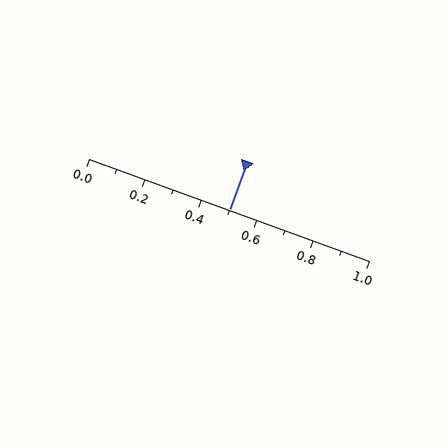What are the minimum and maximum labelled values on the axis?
The axis runs from 0.0 to 1.0.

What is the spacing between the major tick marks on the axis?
The major ticks are spaced 0.2 apart.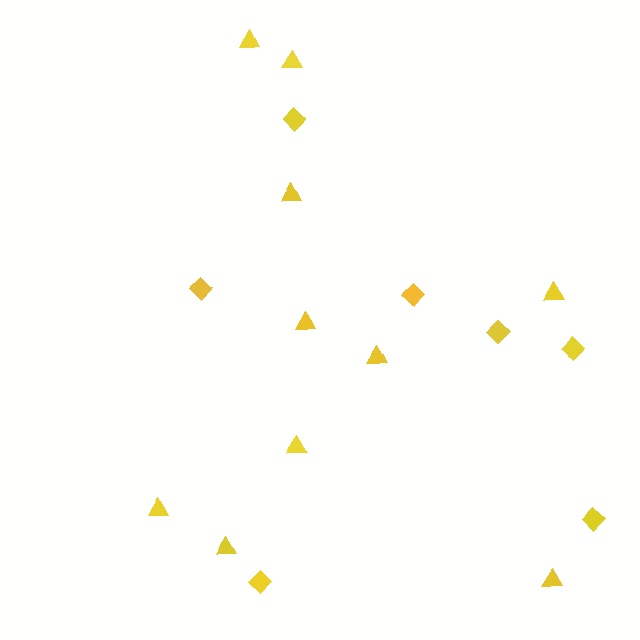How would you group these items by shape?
There are 2 groups: one group of diamonds (7) and one group of triangles (10).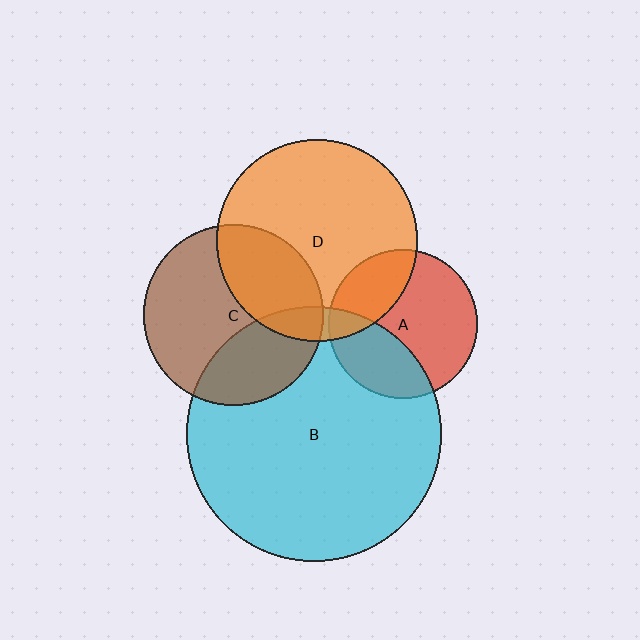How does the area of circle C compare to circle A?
Approximately 1.5 times.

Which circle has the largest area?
Circle B (cyan).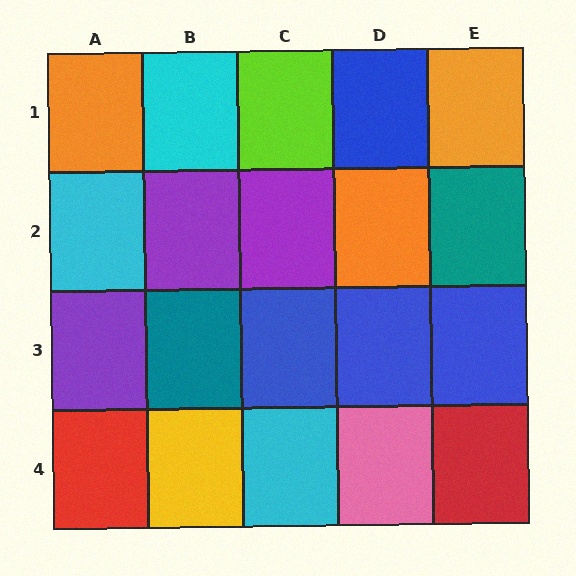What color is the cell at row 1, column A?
Orange.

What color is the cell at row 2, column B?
Purple.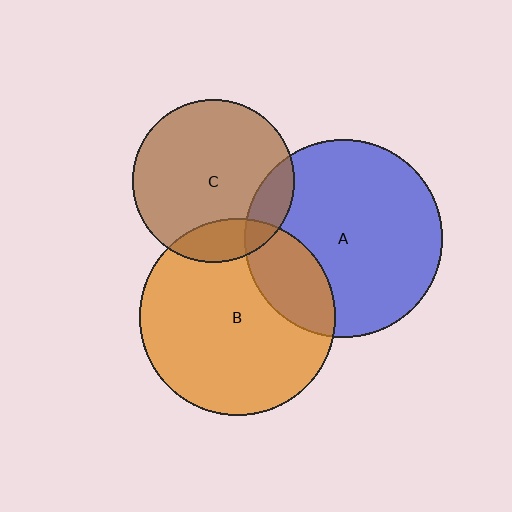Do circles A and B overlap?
Yes.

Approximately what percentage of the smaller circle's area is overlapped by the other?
Approximately 20%.